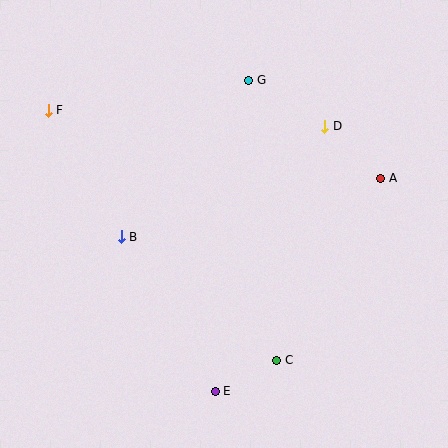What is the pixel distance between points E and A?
The distance between E and A is 270 pixels.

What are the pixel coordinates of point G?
Point G is at (249, 80).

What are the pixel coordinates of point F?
Point F is at (48, 110).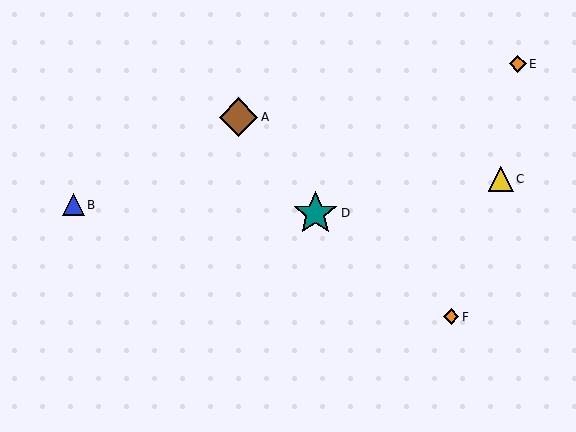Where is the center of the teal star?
The center of the teal star is at (315, 213).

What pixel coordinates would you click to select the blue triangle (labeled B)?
Click at (73, 205) to select the blue triangle B.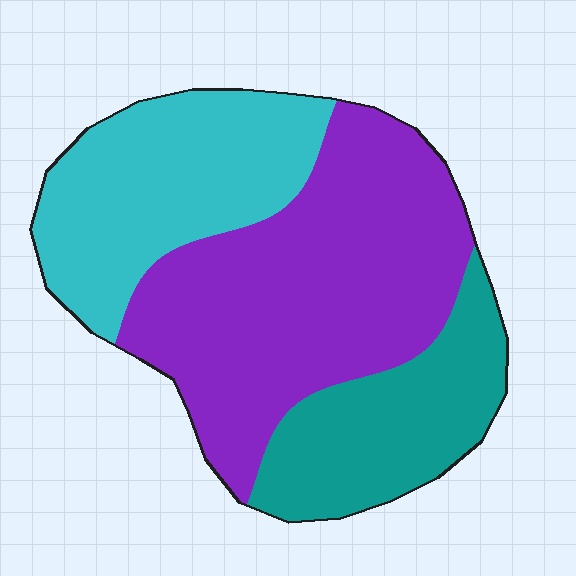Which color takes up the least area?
Teal, at roughly 20%.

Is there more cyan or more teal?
Cyan.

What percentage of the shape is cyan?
Cyan takes up about one third (1/3) of the shape.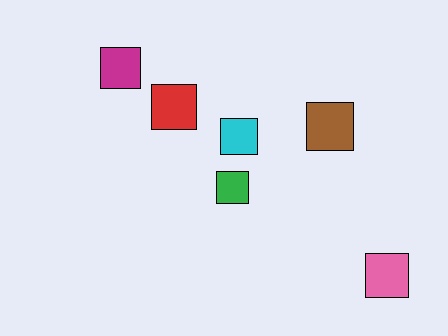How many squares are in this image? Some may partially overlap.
There are 6 squares.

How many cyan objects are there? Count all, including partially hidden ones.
There is 1 cyan object.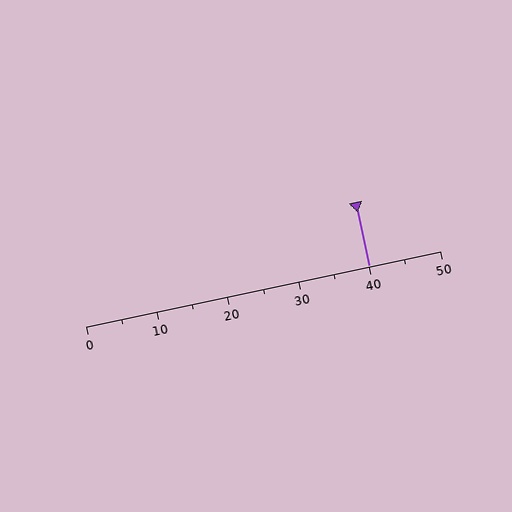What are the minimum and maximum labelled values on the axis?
The axis runs from 0 to 50.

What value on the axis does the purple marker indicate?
The marker indicates approximately 40.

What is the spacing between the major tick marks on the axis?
The major ticks are spaced 10 apart.